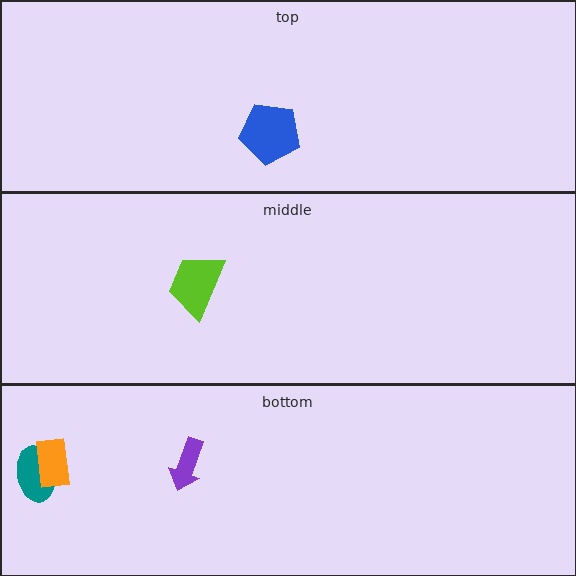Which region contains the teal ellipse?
The bottom region.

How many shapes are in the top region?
1.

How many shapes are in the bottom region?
3.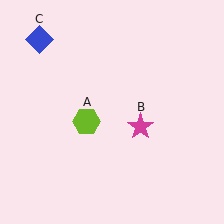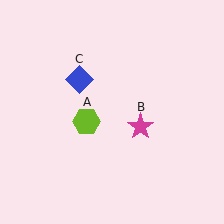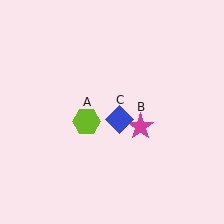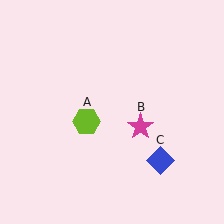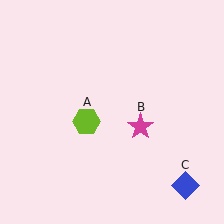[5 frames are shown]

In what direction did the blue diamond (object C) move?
The blue diamond (object C) moved down and to the right.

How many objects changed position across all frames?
1 object changed position: blue diamond (object C).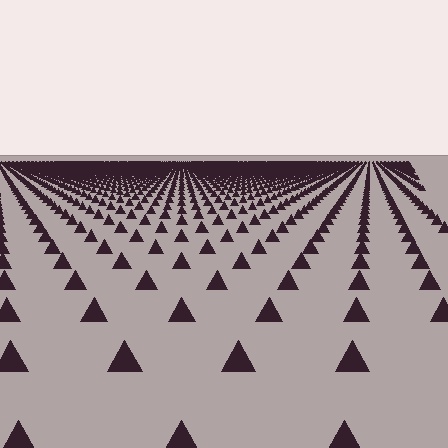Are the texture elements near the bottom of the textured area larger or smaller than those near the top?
Larger. Near the bottom, elements are closer to the viewer and appear at a bigger on-screen size.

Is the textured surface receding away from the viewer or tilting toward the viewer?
The surface is receding away from the viewer. Texture elements get smaller and denser toward the top.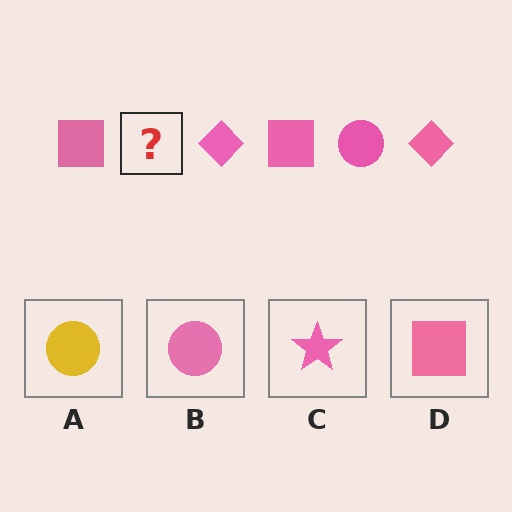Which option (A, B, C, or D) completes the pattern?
B.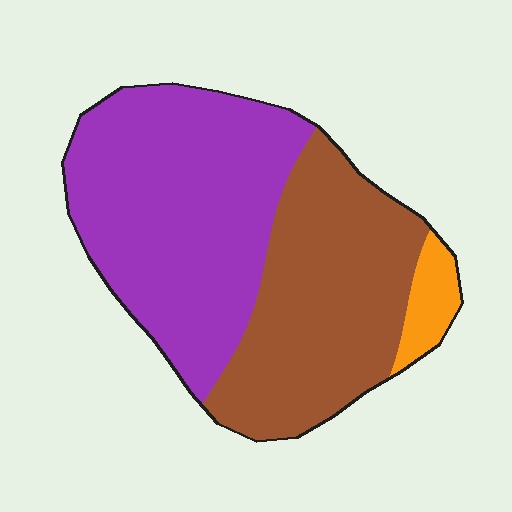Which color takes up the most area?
Purple, at roughly 50%.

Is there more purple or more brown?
Purple.